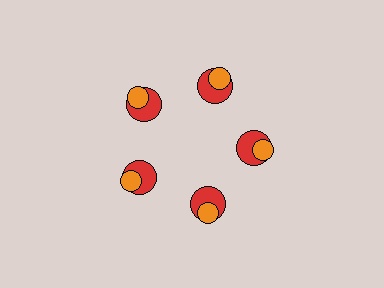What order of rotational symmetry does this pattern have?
This pattern has 5-fold rotational symmetry.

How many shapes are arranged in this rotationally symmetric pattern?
There are 10 shapes, arranged in 5 groups of 2.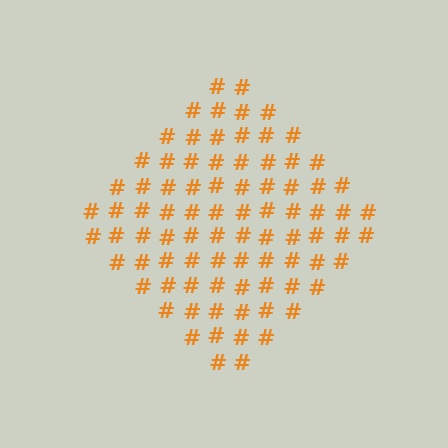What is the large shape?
The large shape is a diamond.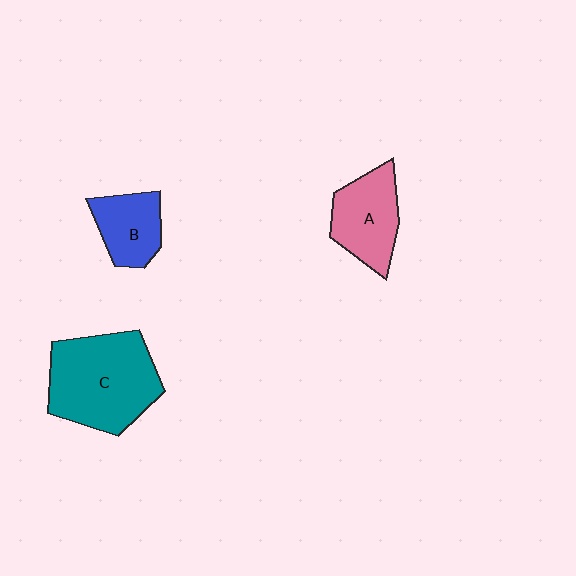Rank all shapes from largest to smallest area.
From largest to smallest: C (teal), A (pink), B (blue).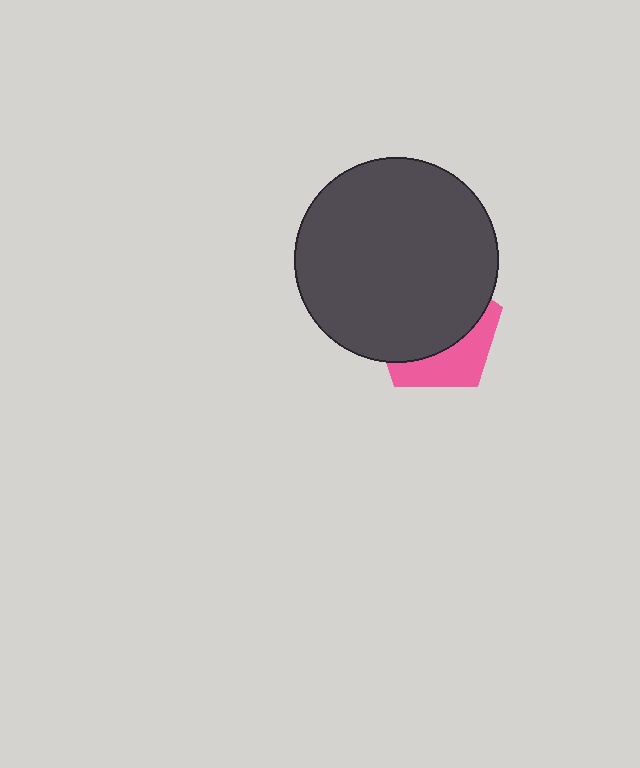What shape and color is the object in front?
The object in front is a dark gray circle.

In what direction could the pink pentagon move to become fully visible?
The pink pentagon could move down. That would shift it out from behind the dark gray circle entirely.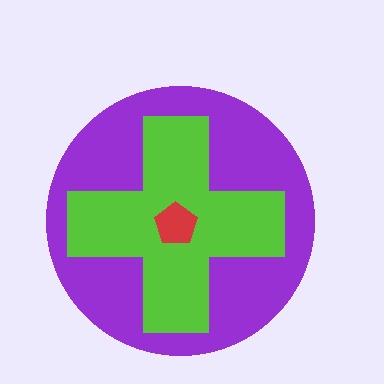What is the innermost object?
The red pentagon.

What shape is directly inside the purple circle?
The lime cross.